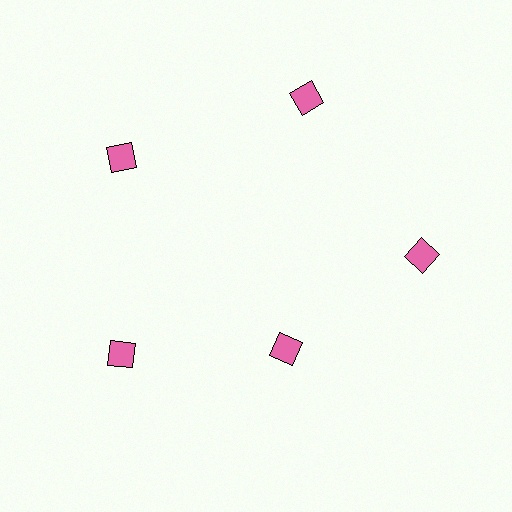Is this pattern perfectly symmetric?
No. The 5 pink diamonds are arranged in a ring, but one element near the 5 o'clock position is pulled inward toward the center, breaking the 5-fold rotational symmetry.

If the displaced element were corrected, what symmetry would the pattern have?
It would have 5-fold rotational symmetry — the pattern would map onto itself every 72 degrees.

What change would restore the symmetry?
The symmetry would be restored by moving it outward, back onto the ring so that all 5 diamonds sit at equal angles and equal distance from the center.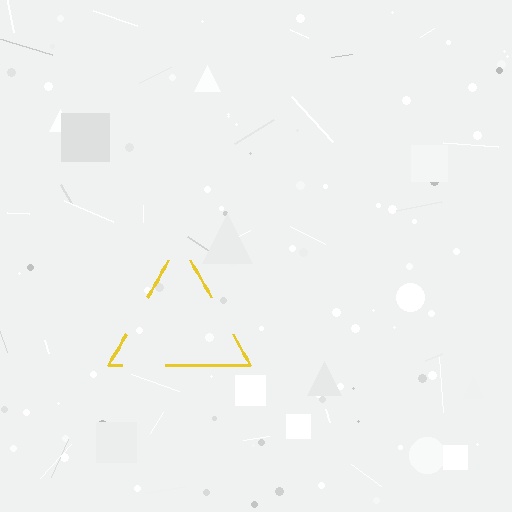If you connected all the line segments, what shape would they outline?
They would outline a triangle.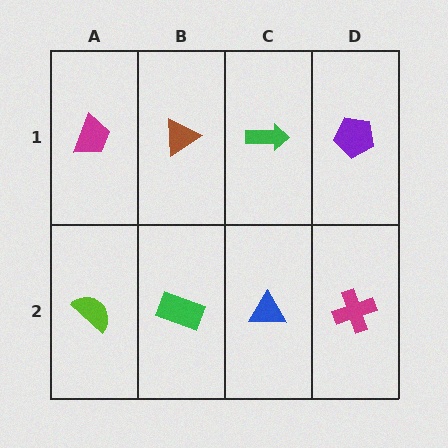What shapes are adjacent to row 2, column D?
A purple pentagon (row 1, column D), a blue triangle (row 2, column C).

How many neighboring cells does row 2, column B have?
3.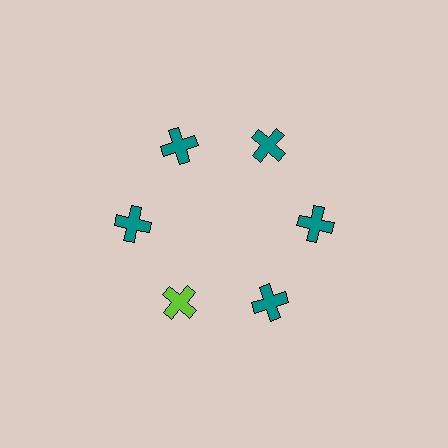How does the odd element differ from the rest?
It has a different color: lime instead of teal.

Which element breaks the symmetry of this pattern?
The lime cross at roughly the 7 o'clock position breaks the symmetry. All other shapes are teal crosses.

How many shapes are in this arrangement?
There are 6 shapes arranged in a ring pattern.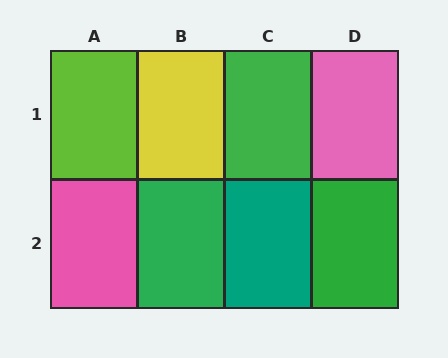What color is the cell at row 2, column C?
Teal.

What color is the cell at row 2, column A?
Pink.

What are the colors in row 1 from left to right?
Lime, yellow, green, pink.